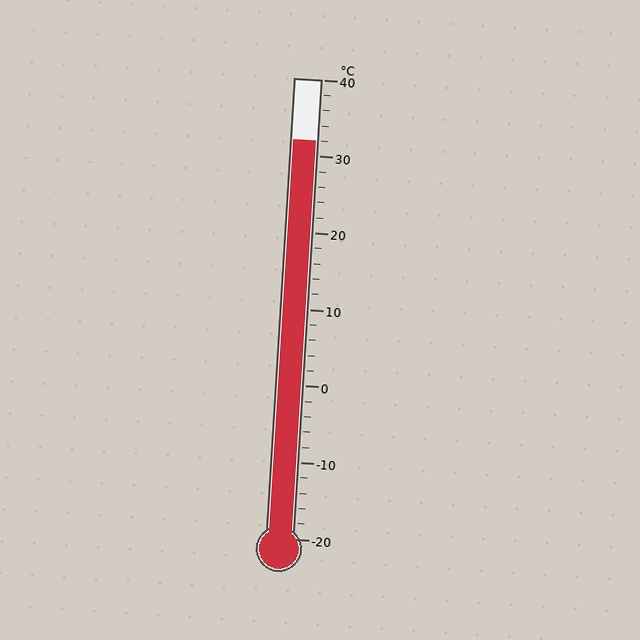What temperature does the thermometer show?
The thermometer shows approximately 32°C.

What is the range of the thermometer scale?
The thermometer scale ranges from -20°C to 40°C.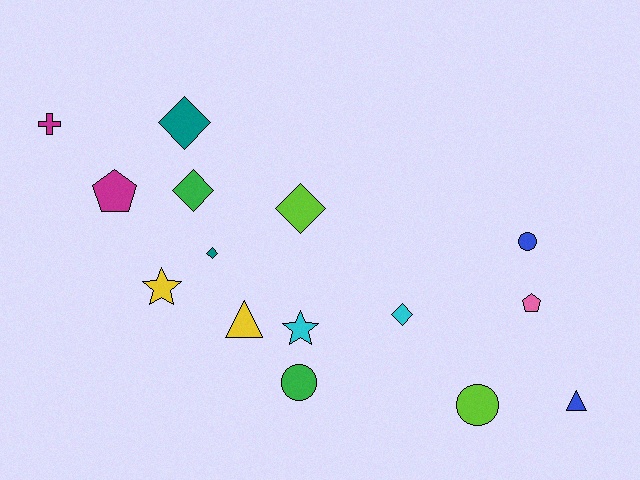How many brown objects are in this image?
There are no brown objects.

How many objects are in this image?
There are 15 objects.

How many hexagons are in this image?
There are no hexagons.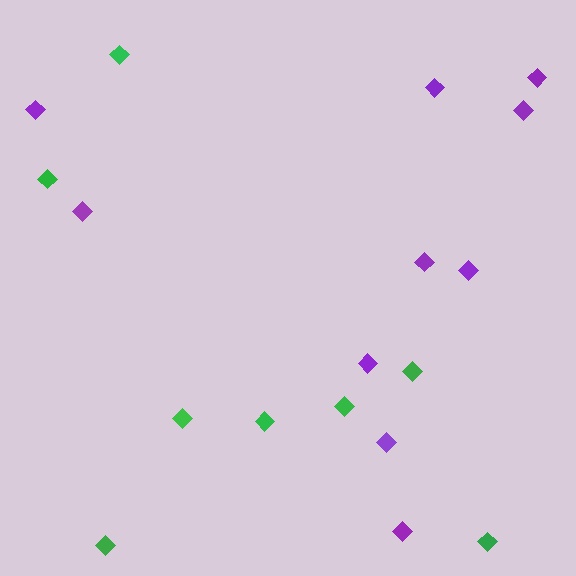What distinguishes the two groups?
There are 2 groups: one group of green diamonds (8) and one group of purple diamonds (10).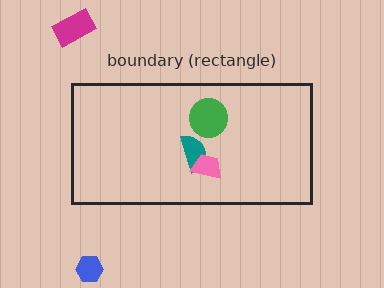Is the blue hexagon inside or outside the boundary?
Outside.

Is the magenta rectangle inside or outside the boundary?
Outside.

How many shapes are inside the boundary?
3 inside, 2 outside.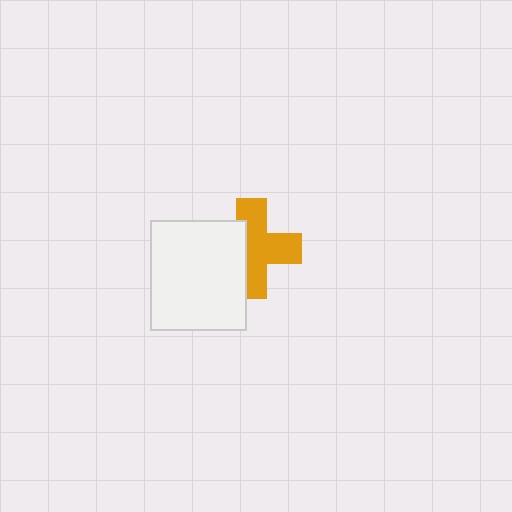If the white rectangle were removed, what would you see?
You would see the complete orange cross.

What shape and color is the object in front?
The object in front is a white rectangle.